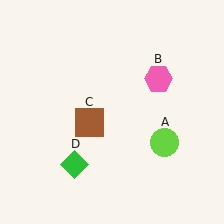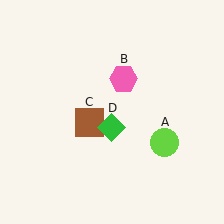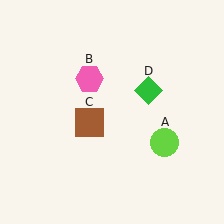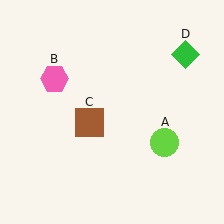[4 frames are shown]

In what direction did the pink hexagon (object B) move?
The pink hexagon (object B) moved left.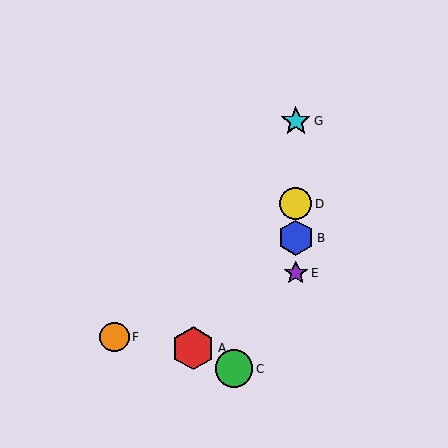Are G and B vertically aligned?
Yes, both are at x≈296.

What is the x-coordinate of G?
Object G is at x≈296.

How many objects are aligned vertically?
4 objects (B, D, E, G) are aligned vertically.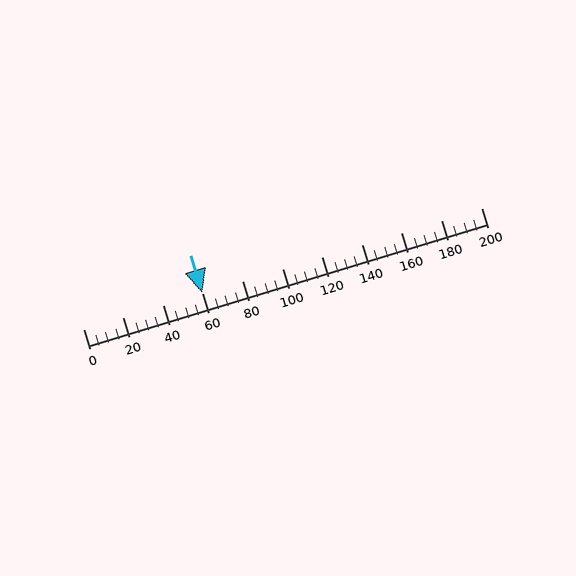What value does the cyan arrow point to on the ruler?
The cyan arrow points to approximately 60.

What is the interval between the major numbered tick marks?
The major tick marks are spaced 20 units apart.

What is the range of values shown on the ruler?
The ruler shows values from 0 to 200.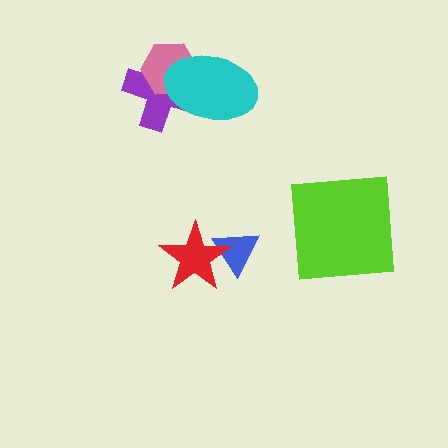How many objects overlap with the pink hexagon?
2 objects overlap with the pink hexagon.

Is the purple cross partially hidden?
Yes, it is partially covered by another shape.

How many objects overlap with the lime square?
0 objects overlap with the lime square.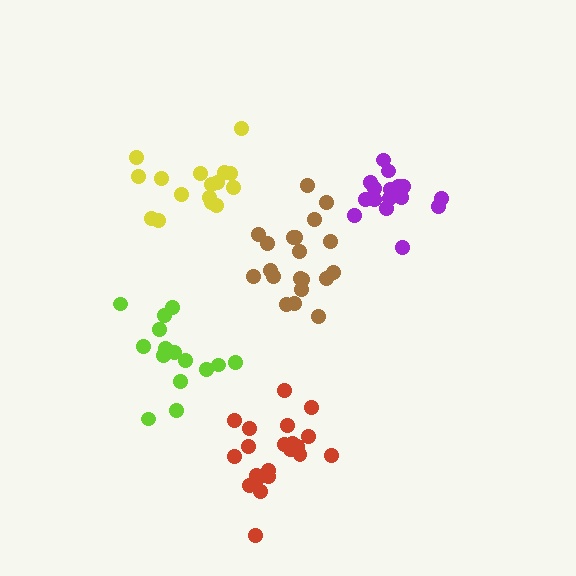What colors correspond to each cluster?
The clusters are colored: purple, lime, yellow, red, brown.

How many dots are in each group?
Group 1: 16 dots, Group 2: 15 dots, Group 3: 16 dots, Group 4: 21 dots, Group 5: 20 dots (88 total).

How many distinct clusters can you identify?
There are 5 distinct clusters.